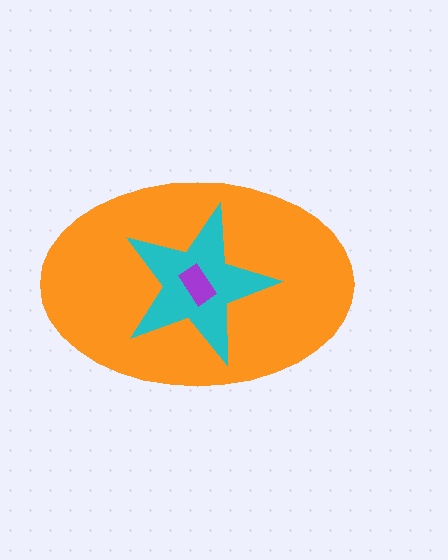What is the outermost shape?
The orange ellipse.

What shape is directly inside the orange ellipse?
The cyan star.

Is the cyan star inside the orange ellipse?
Yes.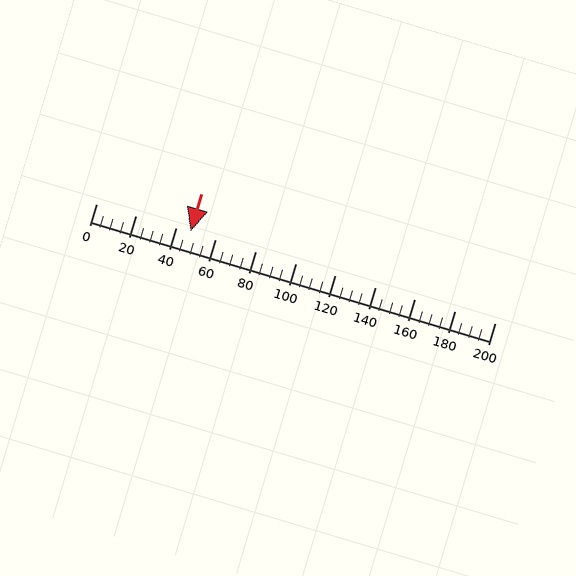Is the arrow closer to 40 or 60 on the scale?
The arrow is closer to 40.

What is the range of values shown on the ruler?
The ruler shows values from 0 to 200.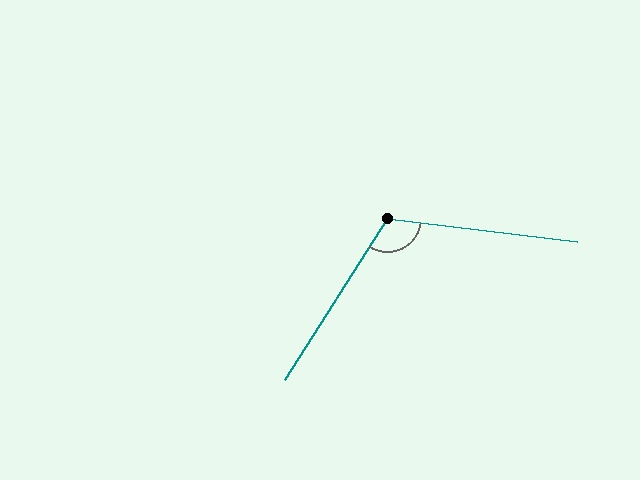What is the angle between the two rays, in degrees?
Approximately 115 degrees.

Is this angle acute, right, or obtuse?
It is obtuse.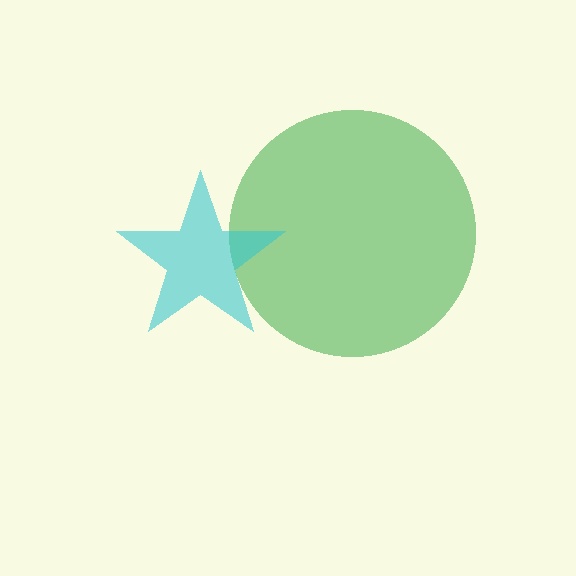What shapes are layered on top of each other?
The layered shapes are: a green circle, a cyan star.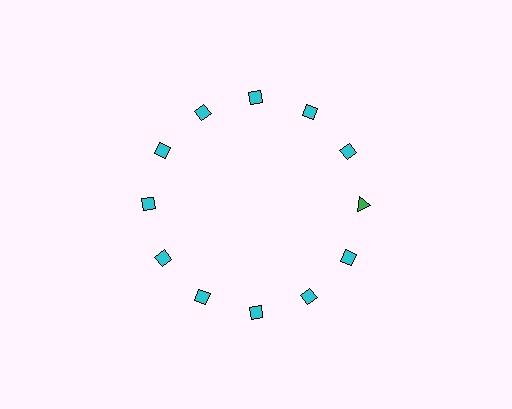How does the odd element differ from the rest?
It differs in both color (green instead of cyan) and shape (triangle instead of diamond).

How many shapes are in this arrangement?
There are 12 shapes arranged in a ring pattern.